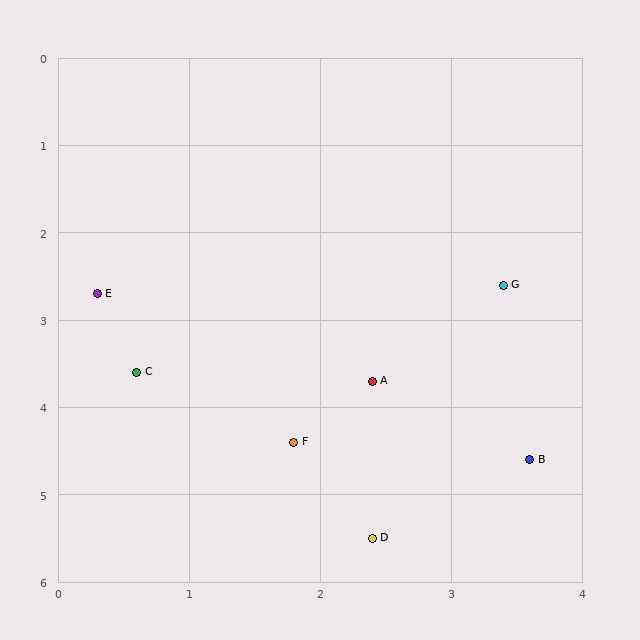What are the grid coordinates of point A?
Point A is at approximately (2.4, 3.7).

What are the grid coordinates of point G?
Point G is at approximately (3.4, 2.6).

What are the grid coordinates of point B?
Point B is at approximately (3.6, 4.6).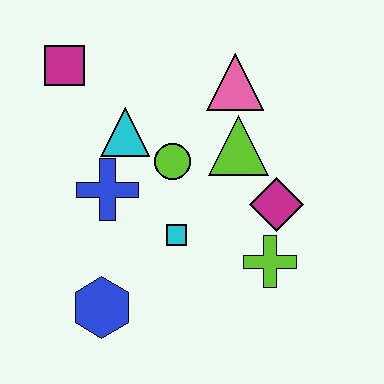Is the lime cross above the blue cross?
No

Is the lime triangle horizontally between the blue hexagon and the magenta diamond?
Yes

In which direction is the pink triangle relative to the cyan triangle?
The pink triangle is to the right of the cyan triangle.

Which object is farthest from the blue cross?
The lime cross is farthest from the blue cross.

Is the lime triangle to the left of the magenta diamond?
Yes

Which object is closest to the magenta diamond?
The lime cross is closest to the magenta diamond.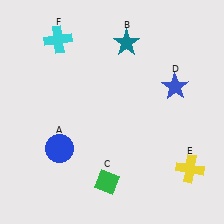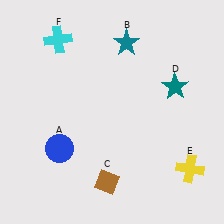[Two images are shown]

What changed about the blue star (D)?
In Image 1, D is blue. In Image 2, it changed to teal.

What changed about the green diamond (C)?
In Image 1, C is green. In Image 2, it changed to brown.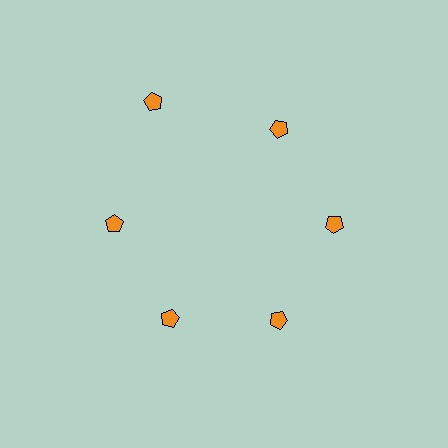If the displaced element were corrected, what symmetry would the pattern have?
It would have 6-fold rotational symmetry — the pattern would map onto itself every 60 degrees.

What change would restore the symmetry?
The symmetry would be restored by moving it inward, back onto the ring so that all 6 pentagons sit at equal angles and equal distance from the center.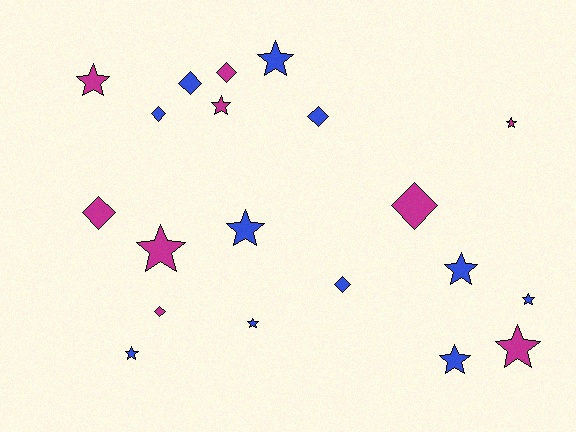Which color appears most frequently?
Blue, with 11 objects.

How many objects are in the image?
There are 20 objects.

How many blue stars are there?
There are 7 blue stars.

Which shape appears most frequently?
Star, with 12 objects.